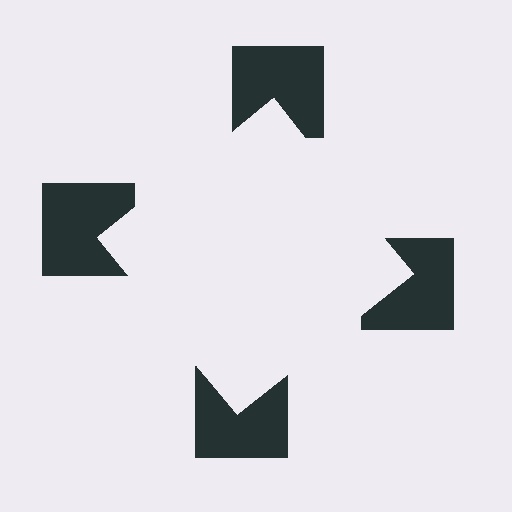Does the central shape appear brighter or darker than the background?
It typically appears slightly brighter than the background, even though no actual brightness change is drawn.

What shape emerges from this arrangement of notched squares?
An illusory square — its edges are inferred from the aligned wedge cuts in the notched squares, not physically drawn.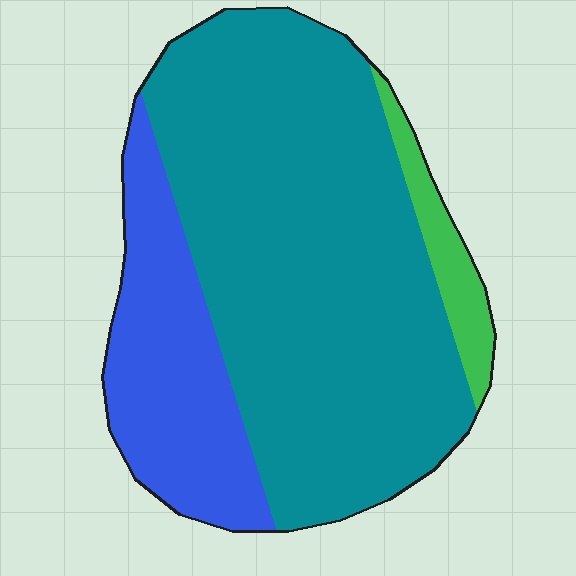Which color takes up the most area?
Teal, at roughly 70%.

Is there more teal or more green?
Teal.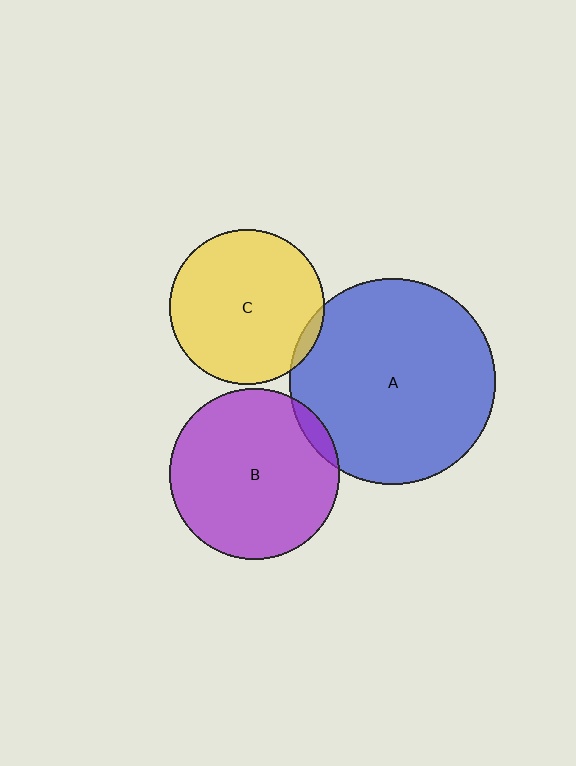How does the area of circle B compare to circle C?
Approximately 1.2 times.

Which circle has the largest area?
Circle A (blue).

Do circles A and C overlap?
Yes.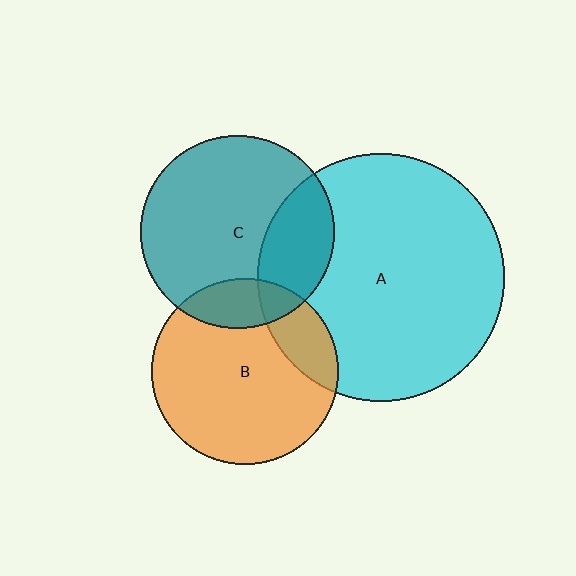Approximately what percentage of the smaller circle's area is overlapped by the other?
Approximately 20%.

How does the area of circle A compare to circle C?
Approximately 1.6 times.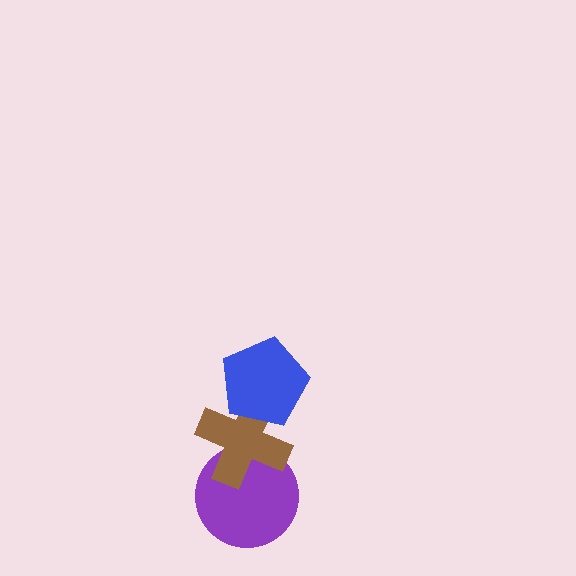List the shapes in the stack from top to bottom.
From top to bottom: the blue pentagon, the brown cross, the purple circle.